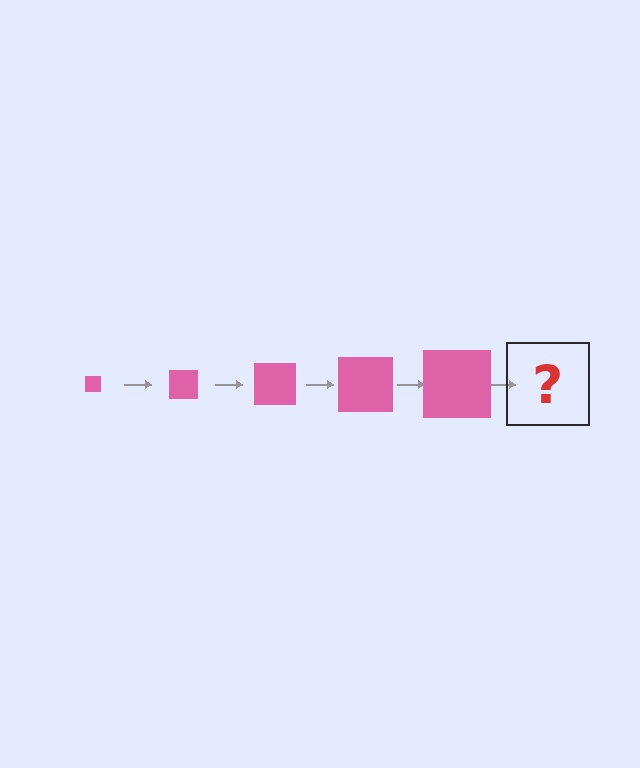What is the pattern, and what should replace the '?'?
The pattern is that the square gets progressively larger each step. The '?' should be a pink square, larger than the previous one.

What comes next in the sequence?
The next element should be a pink square, larger than the previous one.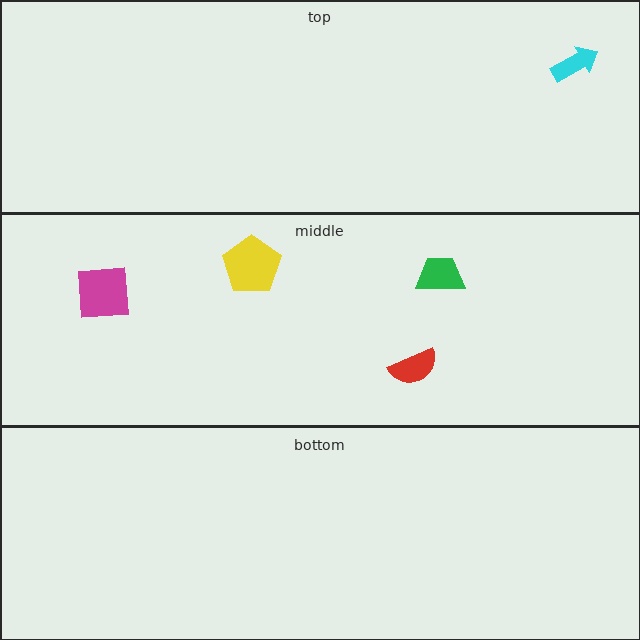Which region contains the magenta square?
The middle region.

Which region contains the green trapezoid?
The middle region.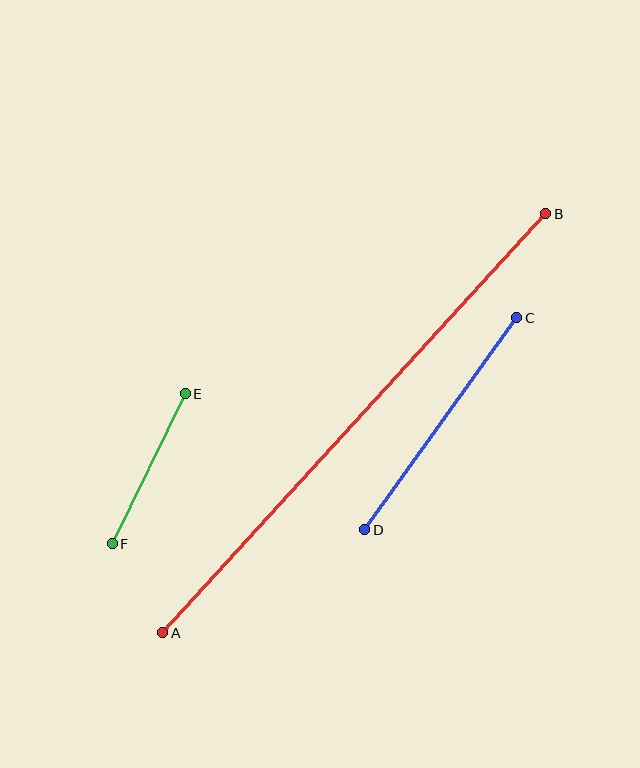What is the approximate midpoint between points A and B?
The midpoint is at approximately (354, 423) pixels.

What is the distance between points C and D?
The distance is approximately 261 pixels.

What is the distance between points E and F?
The distance is approximately 167 pixels.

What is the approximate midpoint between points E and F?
The midpoint is at approximately (149, 469) pixels.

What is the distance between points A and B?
The distance is approximately 567 pixels.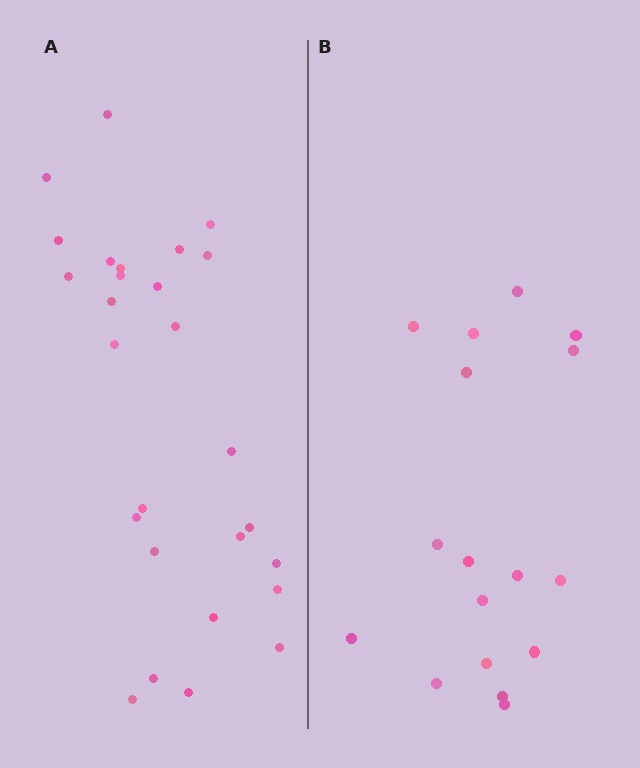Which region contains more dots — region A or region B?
Region A (the left region) has more dots.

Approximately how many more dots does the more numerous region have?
Region A has roughly 10 or so more dots than region B.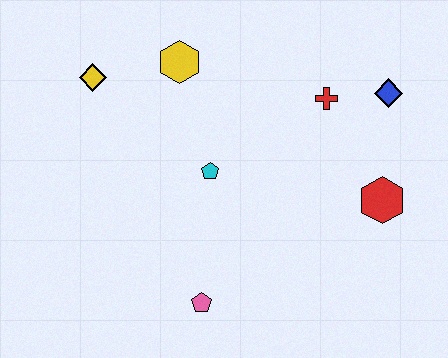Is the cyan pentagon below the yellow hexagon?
Yes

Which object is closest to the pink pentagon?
The cyan pentagon is closest to the pink pentagon.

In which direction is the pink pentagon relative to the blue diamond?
The pink pentagon is below the blue diamond.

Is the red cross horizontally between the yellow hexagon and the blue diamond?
Yes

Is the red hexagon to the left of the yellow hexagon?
No